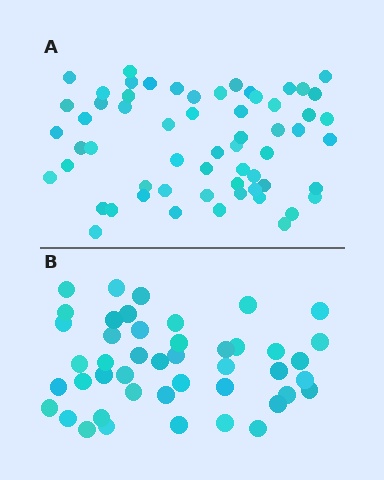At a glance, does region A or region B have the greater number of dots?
Region A (the top region) has more dots.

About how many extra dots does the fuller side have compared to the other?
Region A has approximately 15 more dots than region B.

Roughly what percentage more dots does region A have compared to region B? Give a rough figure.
About 35% more.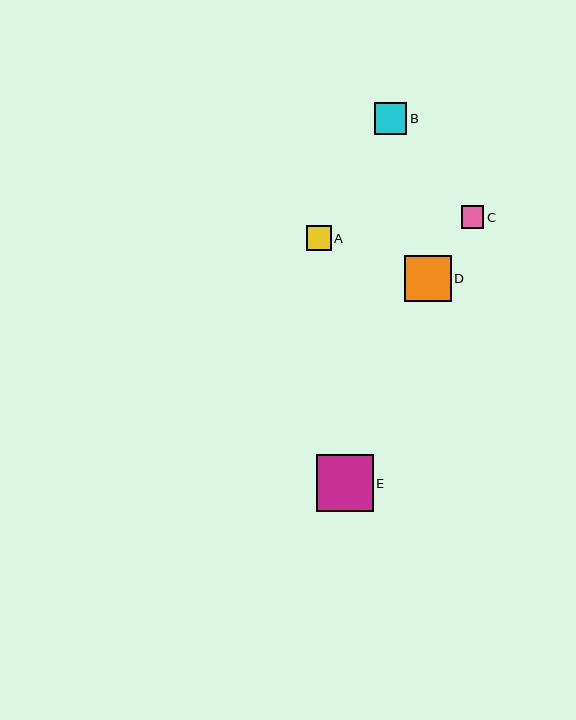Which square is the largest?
Square E is the largest with a size of approximately 57 pixels.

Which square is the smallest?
Square C is the smallest with a size of approximately 23 pixels.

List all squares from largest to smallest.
From largest to smallest: E, D, B, A, C.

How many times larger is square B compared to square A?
Square B is approximately 1.3 times the size of square A.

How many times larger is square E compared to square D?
Square E is approximately 1.2 times the size of square D.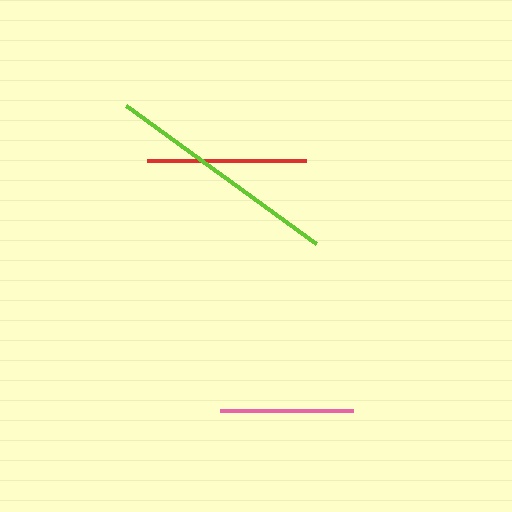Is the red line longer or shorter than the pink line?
The red line is longer than the pink line.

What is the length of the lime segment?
The lime segment is approximately 235 pixels long.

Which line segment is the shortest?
The pink line is the shortest at approximately 132 pixels.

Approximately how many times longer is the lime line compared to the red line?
The lime line is approximately 1.5 times the length of the red line.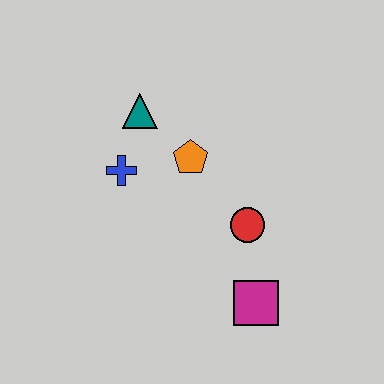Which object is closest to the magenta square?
The red circle is closest to the magenta square.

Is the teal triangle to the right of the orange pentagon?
No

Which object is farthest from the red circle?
The teal triangle is farthest from the red circle.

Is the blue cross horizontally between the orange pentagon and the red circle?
No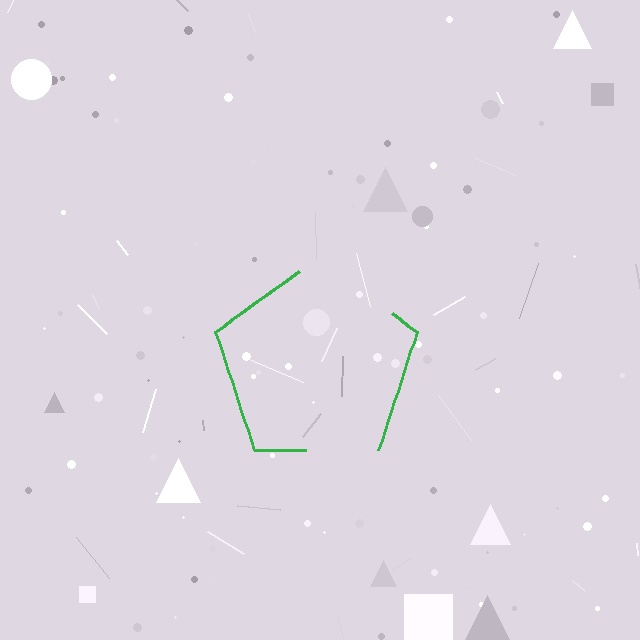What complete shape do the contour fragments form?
The contour fragments form a pentagon.